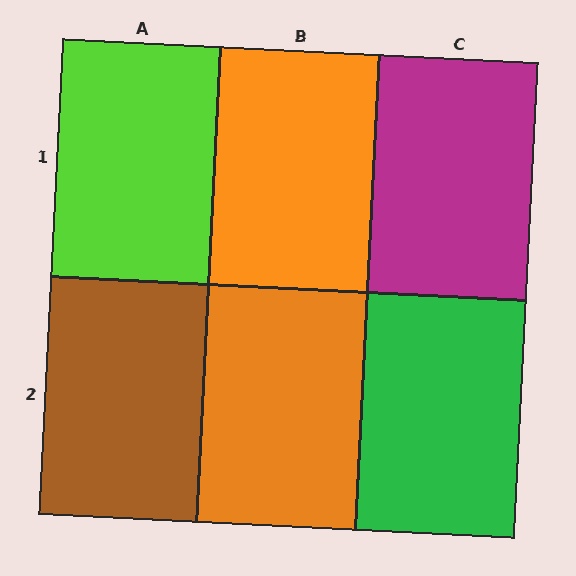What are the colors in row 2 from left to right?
Brown, orange, green.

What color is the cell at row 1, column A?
Lime.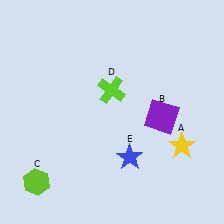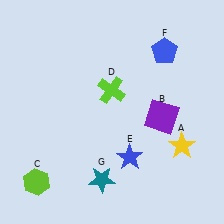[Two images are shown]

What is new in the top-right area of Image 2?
A blue pentagon (F) was added in the top-right area of Image 2.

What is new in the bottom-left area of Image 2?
A teal star (G) was added in the bottom-left area of Image 2.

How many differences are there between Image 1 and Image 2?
There are 2 differences between the two images.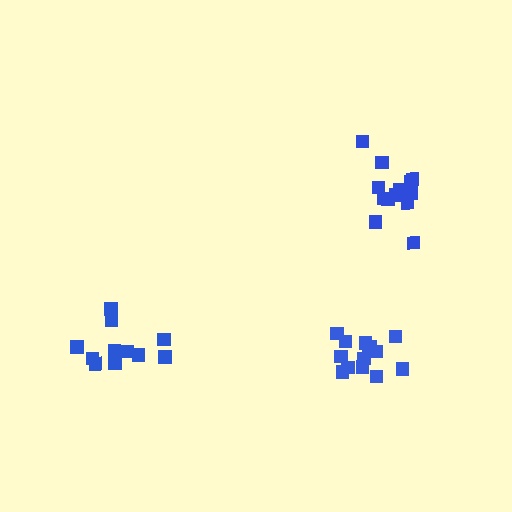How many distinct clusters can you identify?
There are 3 distinct clusters.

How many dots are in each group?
Group 1: 14 dots, Group 2: 14 dots, Group 3: 12 dots (40 total).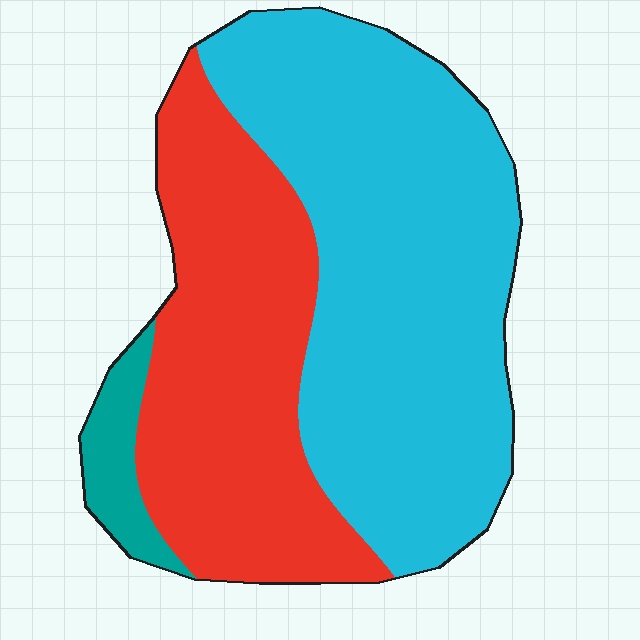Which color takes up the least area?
Teal, at roughly 5%.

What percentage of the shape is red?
Red takes up about three eighths (3/8) of the shape.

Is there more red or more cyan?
Cyan.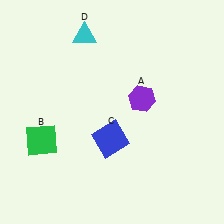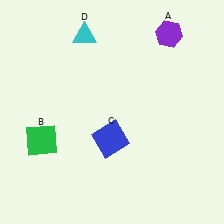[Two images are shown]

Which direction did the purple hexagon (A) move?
The purple hexagon (A) moved up.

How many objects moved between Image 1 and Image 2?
1 object moved between the two images.